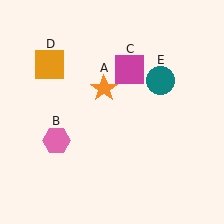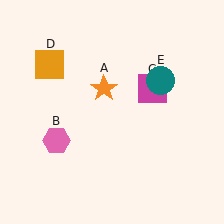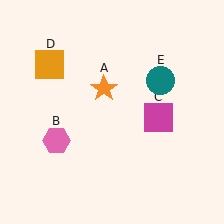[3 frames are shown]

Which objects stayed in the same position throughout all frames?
Orange star (object A) and pink hexagon (object B) and orange square (object D) and teal circle (object E) remained stationary.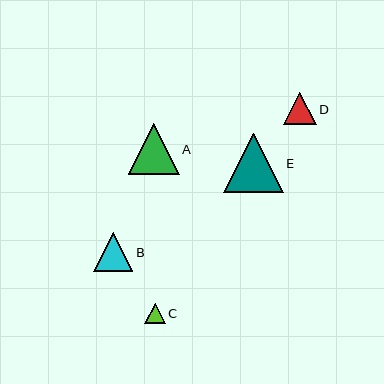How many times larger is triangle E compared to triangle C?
Triangle E is approximately 2.9 times the size of triangle C.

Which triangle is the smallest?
Triangle C is the smallest with a size of approximately 20 pixels.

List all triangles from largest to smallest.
From largest to smallest: E, A, B, D, C.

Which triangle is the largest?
Triangle E is the largest with a size of approximately 59 pixels.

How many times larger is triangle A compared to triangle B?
Triangle A is approximately 1.3 times the size of triangle B.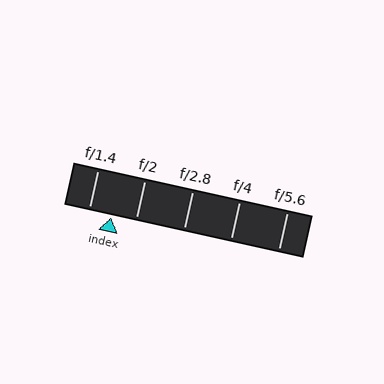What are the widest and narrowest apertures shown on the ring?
The widest aperture shown is f/1.4 and the narrowest is f/5.6.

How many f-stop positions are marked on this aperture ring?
There are 5 f-stop positions marked.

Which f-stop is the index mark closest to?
The index mark is closest to f/1.4.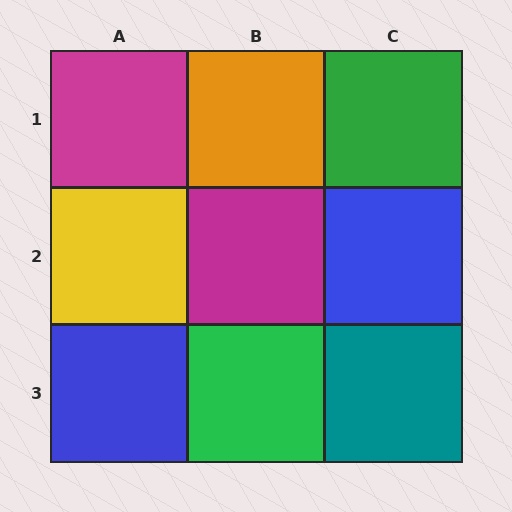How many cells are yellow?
1 cell is yellow.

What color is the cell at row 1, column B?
Orange.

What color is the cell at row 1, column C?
Green.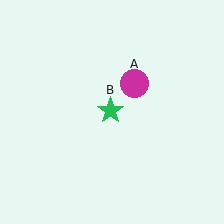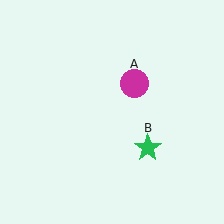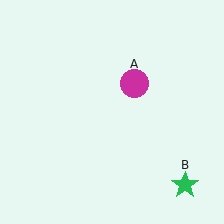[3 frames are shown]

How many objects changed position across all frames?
1 object changed position: green star (object B).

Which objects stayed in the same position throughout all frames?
Magenta circle (object A) remained stationary.